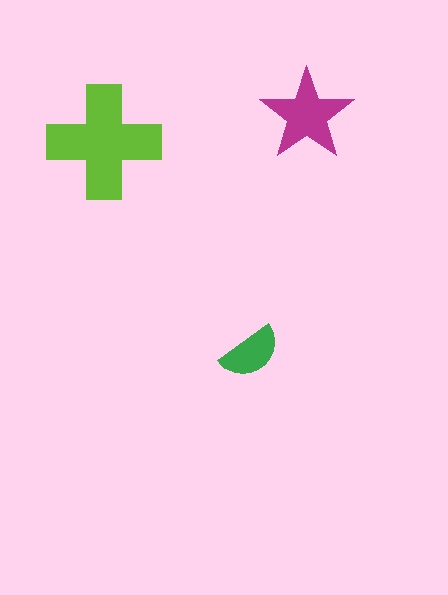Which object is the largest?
The lime cross.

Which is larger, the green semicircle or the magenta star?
The magenta star.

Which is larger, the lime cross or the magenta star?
The lime cross.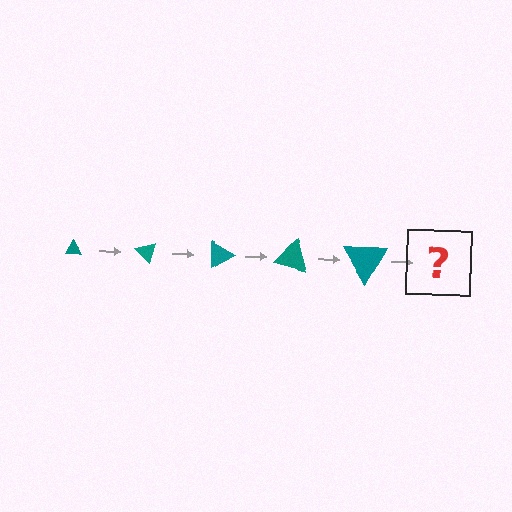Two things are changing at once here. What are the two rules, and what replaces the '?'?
The two rules are that the triangle grows larger each step and it rotates 45 degrees each step. The '?' should be a triangle, larger than the previous one and rotated 225 degrees from the start.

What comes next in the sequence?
The next element should be a triangle, larger than the previous one and rotated 225 degrees from the start.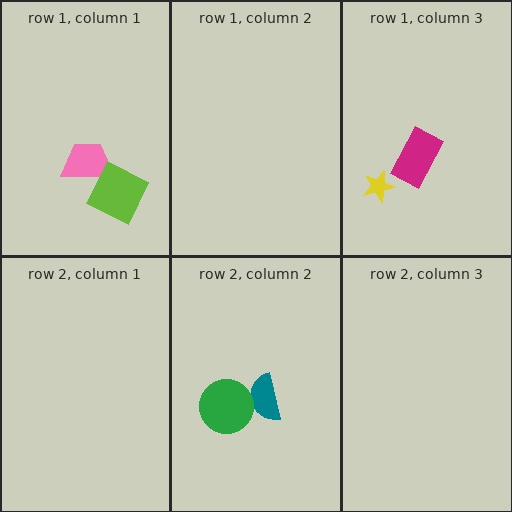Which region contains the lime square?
The row 1, column 1 region.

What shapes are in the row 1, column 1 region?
The pink trapezoid, the lime square.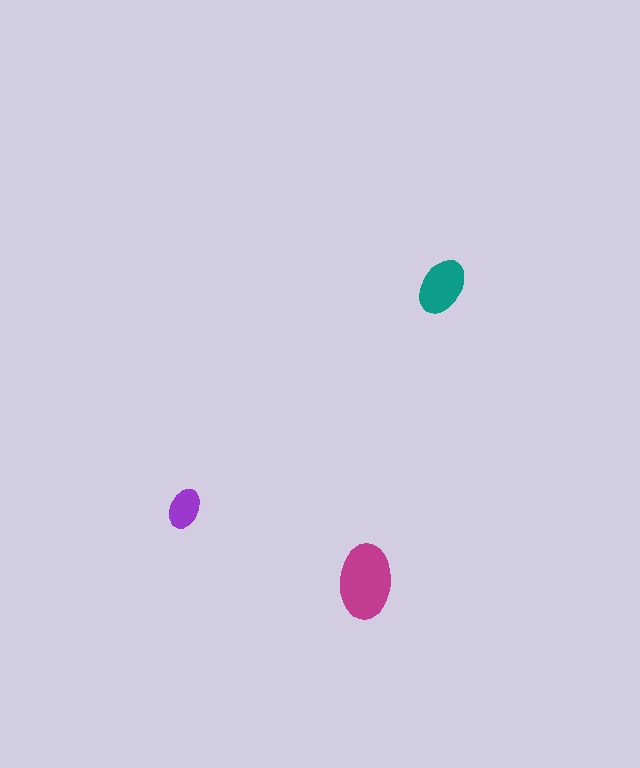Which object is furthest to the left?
The purple ellipse is leftmost.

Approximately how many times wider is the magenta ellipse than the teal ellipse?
About 1.5 times wider.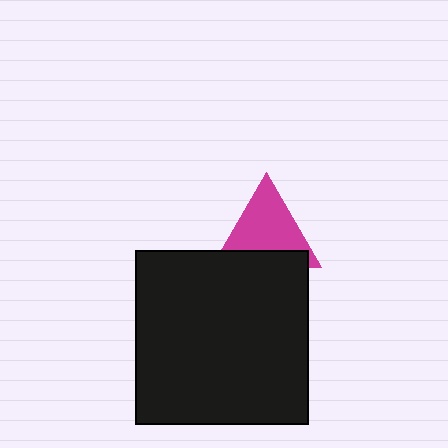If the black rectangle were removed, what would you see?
You would see the complete magenta triangle.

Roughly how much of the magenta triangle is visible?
Most of it is visible (roughly 68%).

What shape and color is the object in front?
The object in front is a black rectangle.